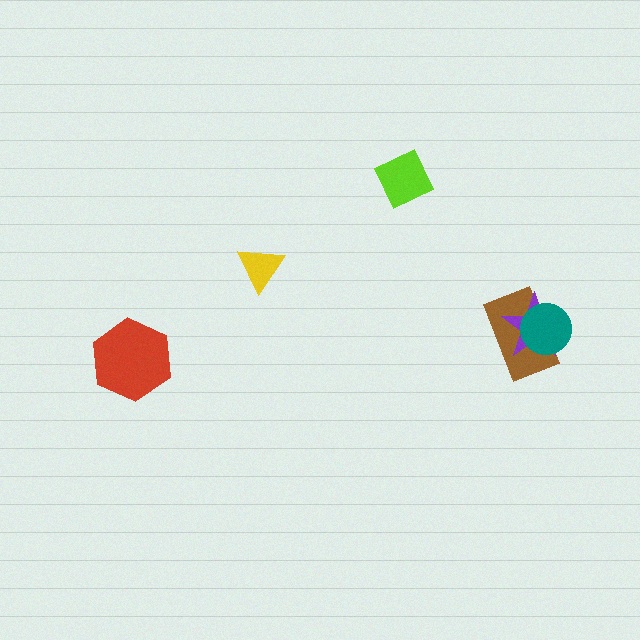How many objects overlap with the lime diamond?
0 objects overlap with the lime diamond.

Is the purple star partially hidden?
Yes, it is partially covered by another shape.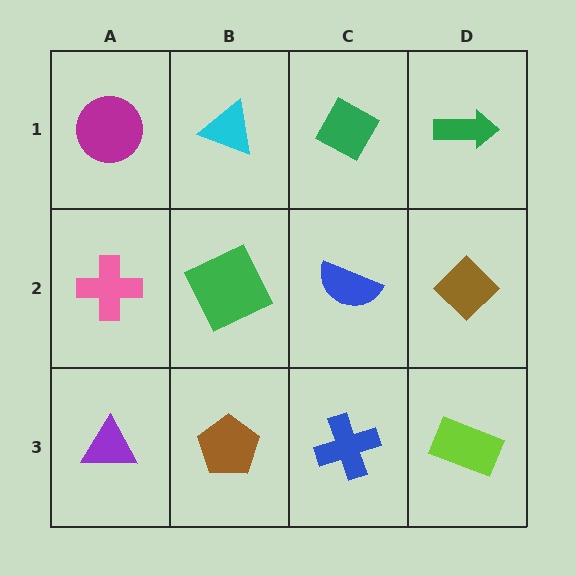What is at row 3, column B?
A brown pentagon.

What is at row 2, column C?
A blue semicircle.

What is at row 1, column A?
A magenta circle.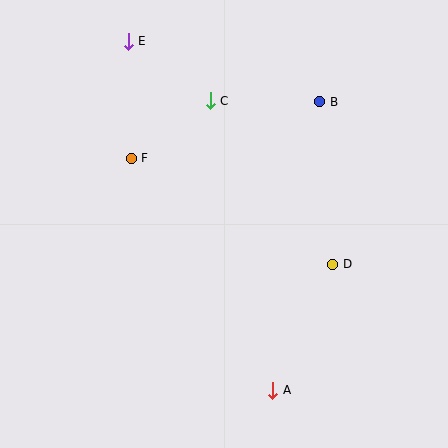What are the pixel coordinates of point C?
Point C is at (210, 101).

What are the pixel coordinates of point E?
Point E is at (128, 41).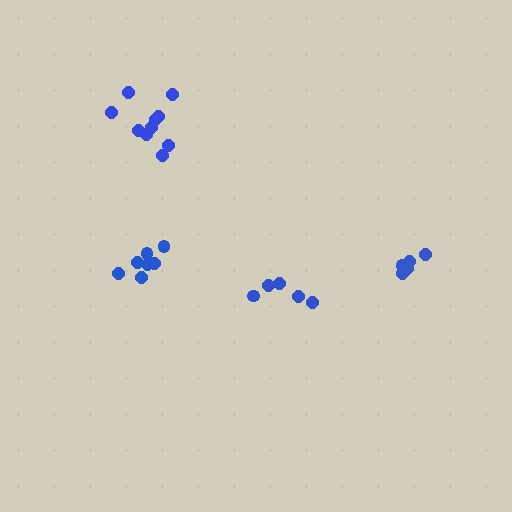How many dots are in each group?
Group 1: 5 dots, Group 2: 5 dots, Group 3: 10 dots, Group 4: 7 dots (27 total).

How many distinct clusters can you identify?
There are 4 distinct clusters.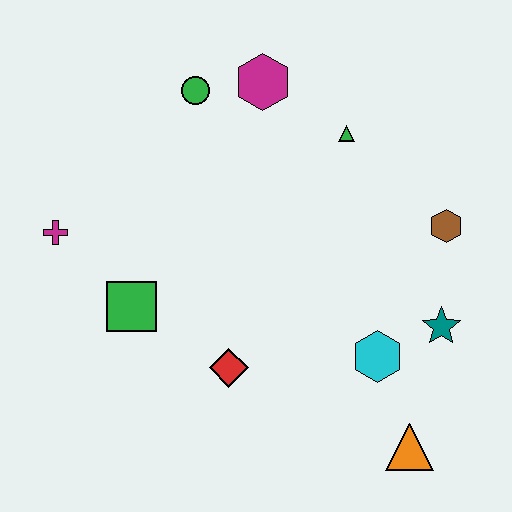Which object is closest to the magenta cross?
The green square is closest to the magenta cross.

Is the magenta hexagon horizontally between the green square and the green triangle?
Yes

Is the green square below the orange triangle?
No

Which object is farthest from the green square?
The brown hexagon is farthest from the green square.